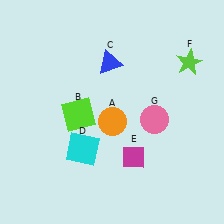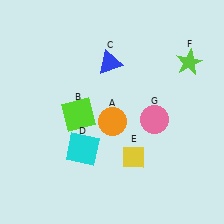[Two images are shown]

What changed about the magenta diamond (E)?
In Image 1, E is magenta. In Image 2, it changed to yellow.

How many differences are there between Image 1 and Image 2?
There is 1 difference between the two images.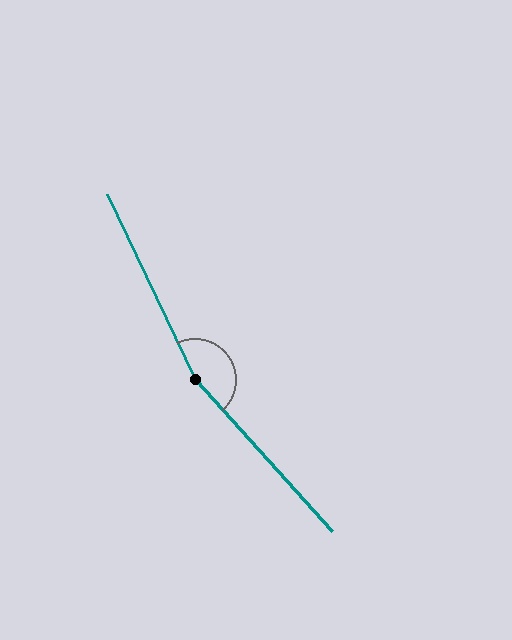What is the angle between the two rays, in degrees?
Approximately 163 degrees.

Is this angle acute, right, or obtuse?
It is obtuse.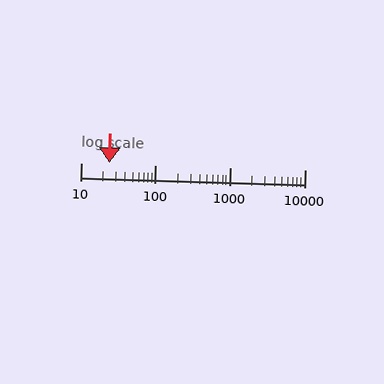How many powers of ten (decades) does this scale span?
The scale spans 3 decades, from 10 to 10000.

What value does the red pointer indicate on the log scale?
The pointer indicates approximately 24.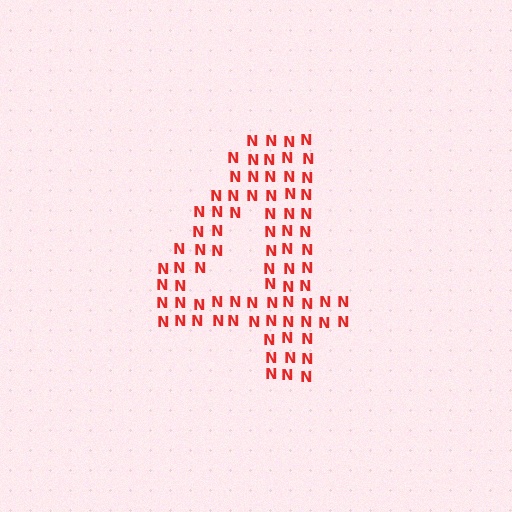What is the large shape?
The large shape is the digit 4.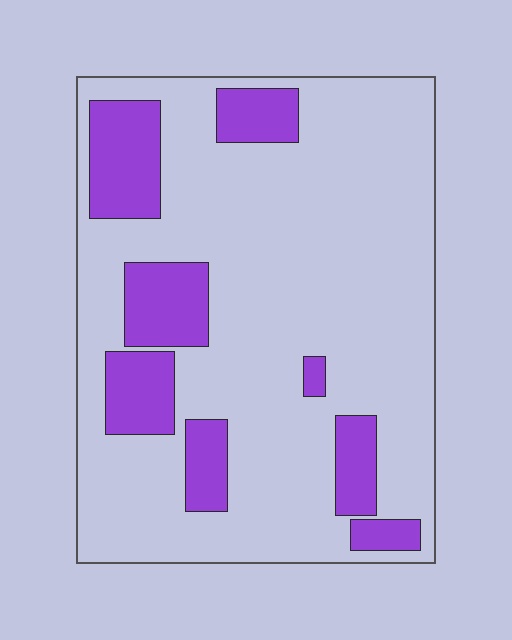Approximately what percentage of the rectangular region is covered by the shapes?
Approximately 20%.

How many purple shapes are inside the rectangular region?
8.